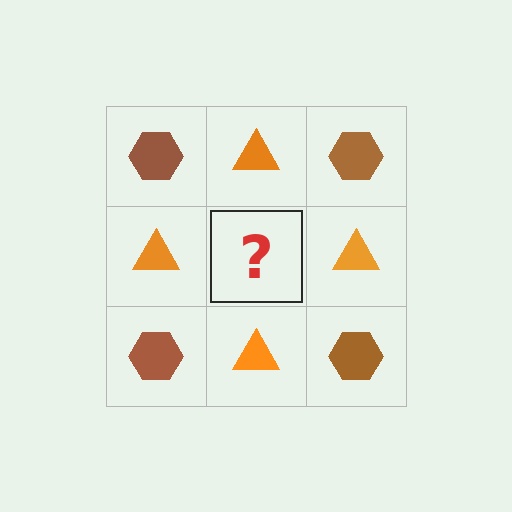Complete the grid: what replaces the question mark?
The question mark should be replaced with a brown hexagon.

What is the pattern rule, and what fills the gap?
The rule is that it alternates brown hexagon and orange triangle in a checkerboard pattern. The gap should be filled with a brown hexagon.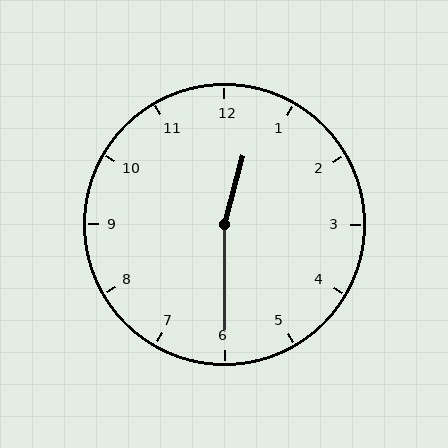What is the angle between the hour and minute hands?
Approximately 165 degrees.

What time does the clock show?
12:30.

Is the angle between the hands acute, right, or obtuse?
It is obtuse.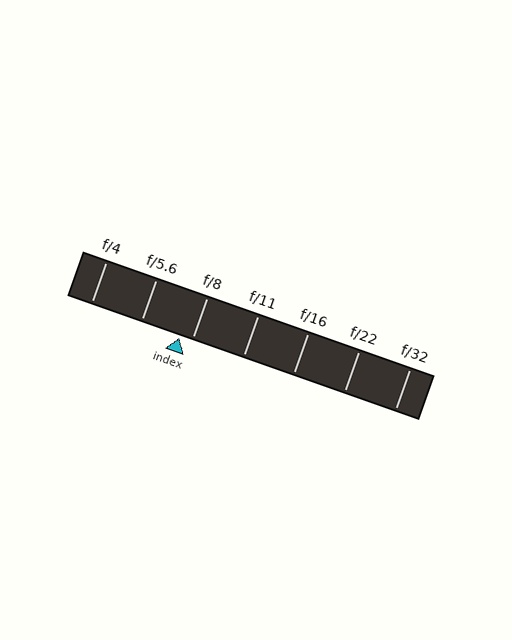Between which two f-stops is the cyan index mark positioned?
The index mark is between f/5.6 and f/8.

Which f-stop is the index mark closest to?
The index mark is closest to f/8.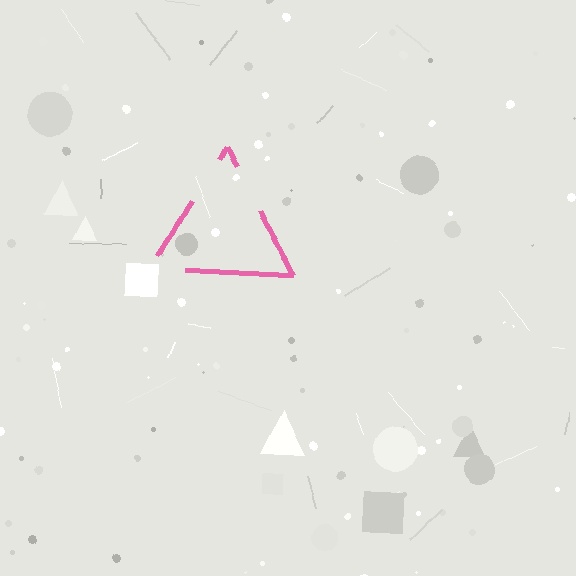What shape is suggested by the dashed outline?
The dashed outline suggests a triangle.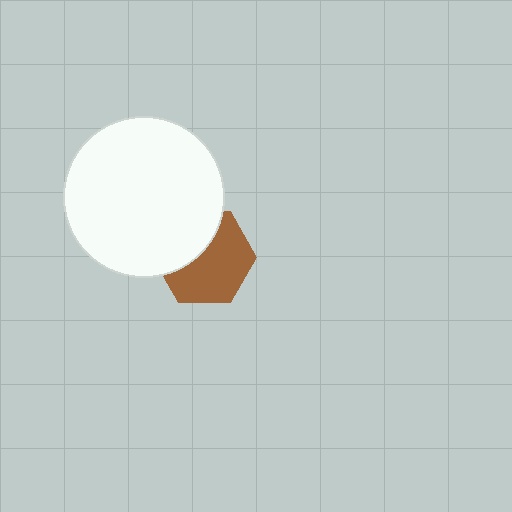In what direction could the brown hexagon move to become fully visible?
The brown hexagon could move toward the lower-right. That would shift it out from behind the white circle entirely.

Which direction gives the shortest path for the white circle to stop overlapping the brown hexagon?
Moving toward the upper-left gives the shortest separation.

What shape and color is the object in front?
The object in front is a white circle.